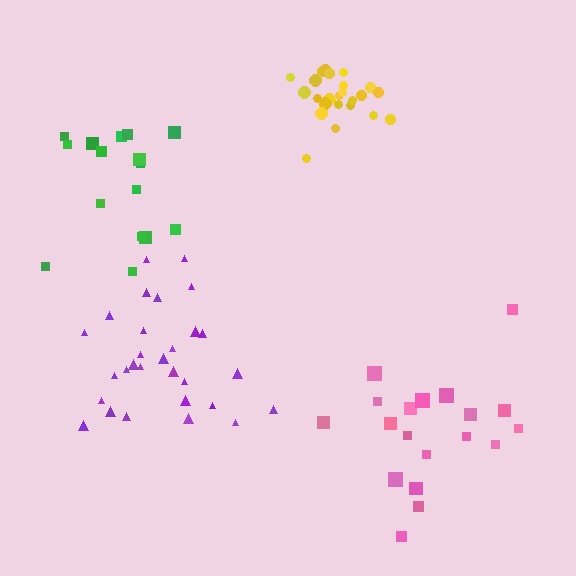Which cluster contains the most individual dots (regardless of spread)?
Purple (29).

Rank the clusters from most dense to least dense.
yellow, purple, green, pink.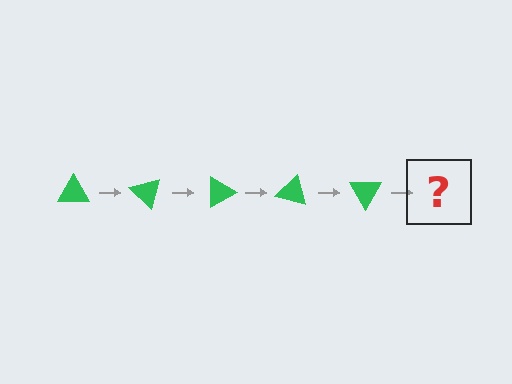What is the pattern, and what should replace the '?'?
The pattern is that the triangle rotates 45 degrees each step. The '?' should be a green triangle rotated 225 degrees.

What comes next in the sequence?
The next element should be a green triangle rotated 225 degrees.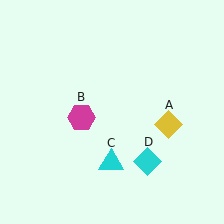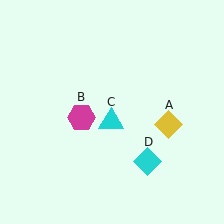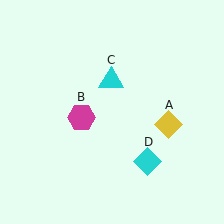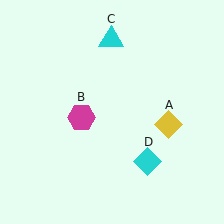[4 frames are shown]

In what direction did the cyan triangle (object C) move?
The cyan triangle (object C) moved up.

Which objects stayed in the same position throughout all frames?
Yellow diamond (object A) and magenta hexagon (object B) and cyan diamond (object D) remained stationary.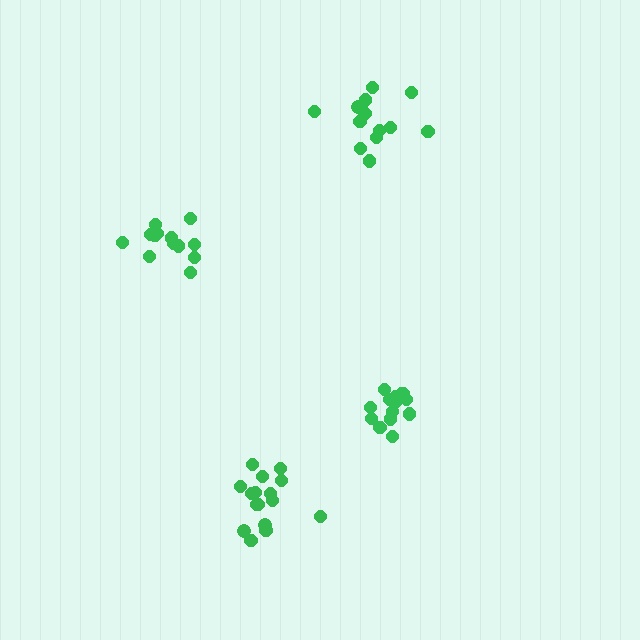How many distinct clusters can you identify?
There are 4 distinct clusters.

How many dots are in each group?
Group 1: 14 dots, Group 2: 16 dots, Group 3: 13 dots, Group 4: 14 dots (57 total).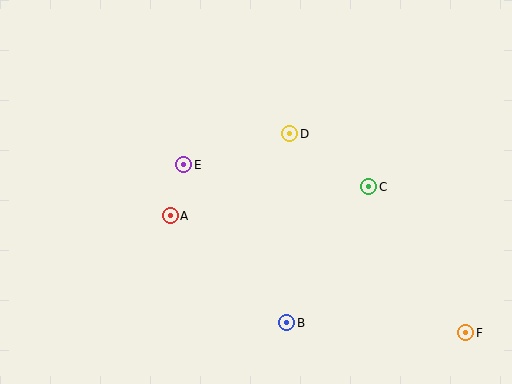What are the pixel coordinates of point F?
Point F is at (466, 333).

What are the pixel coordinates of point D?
Point D is at (290, 134).